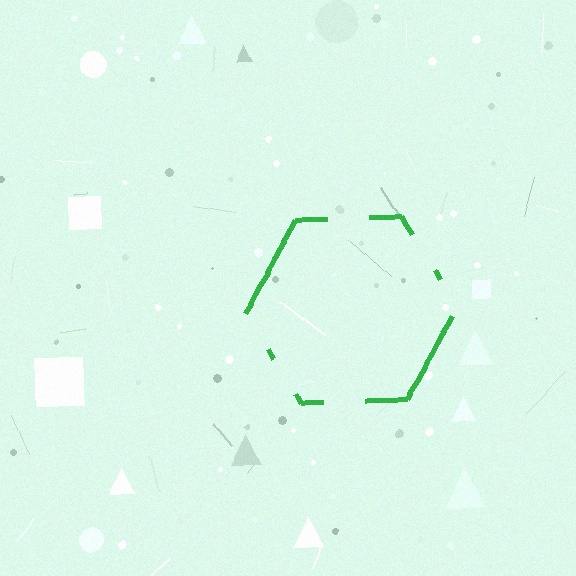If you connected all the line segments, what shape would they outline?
They would outline a hexagon.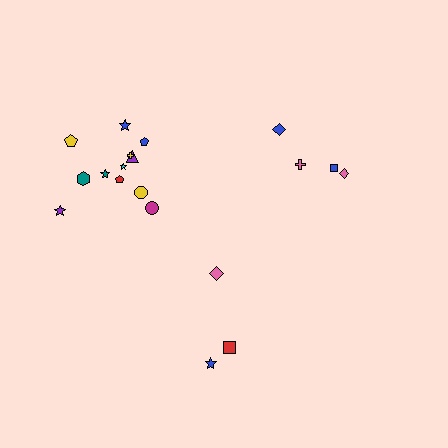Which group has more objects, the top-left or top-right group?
The top-left group.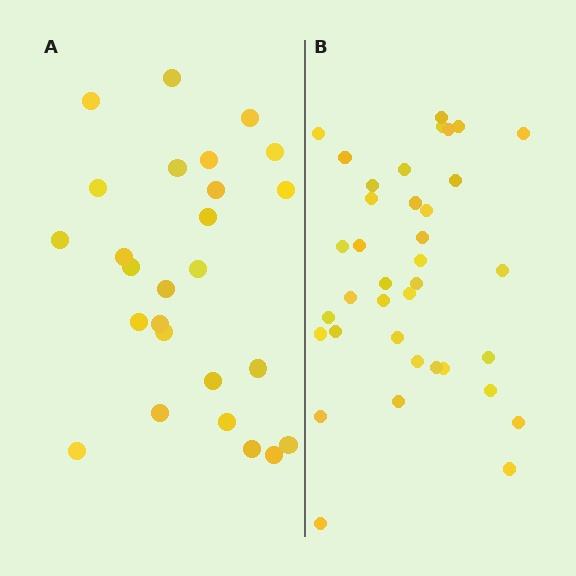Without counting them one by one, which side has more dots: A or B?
Region B (the right region) has more dots.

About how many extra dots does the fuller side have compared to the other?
Region B has roughly 12 or so more dots than region A.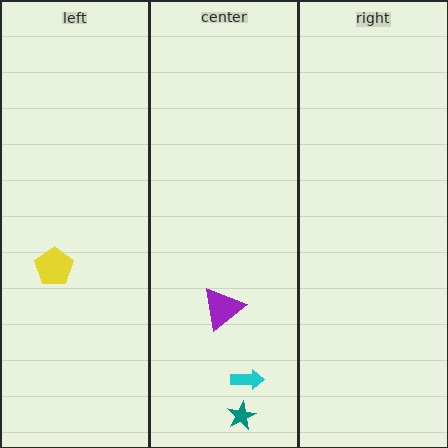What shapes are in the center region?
The purple triangle, the teal star, the cyan arrow.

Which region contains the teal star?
The center region.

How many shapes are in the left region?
1.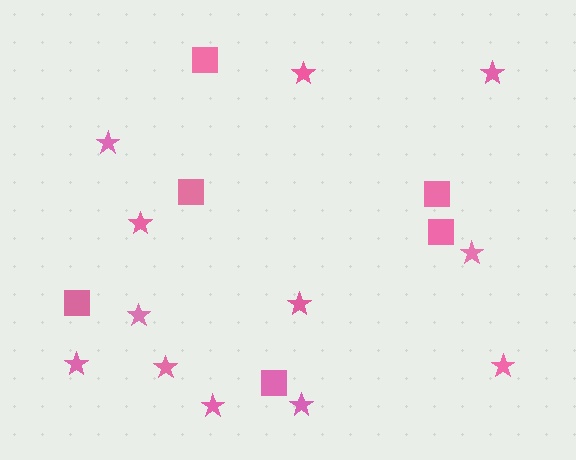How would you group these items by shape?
There are 2 groups: one group of squares (6) and one group of stars (12).